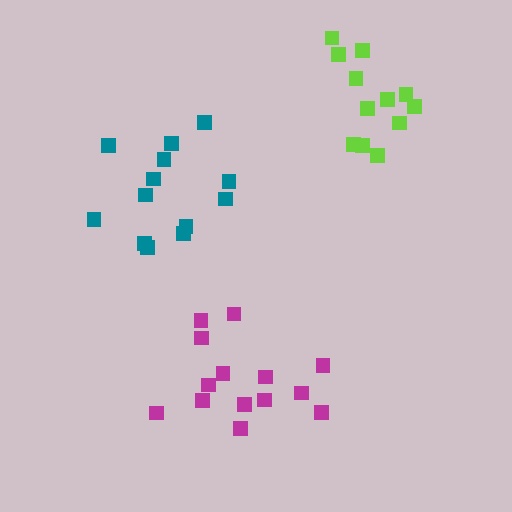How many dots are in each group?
Group 1: 12 dots, Group 2: 14 dots, Group 3: 13 dots (39 total).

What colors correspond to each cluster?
The clusters are colored: lime, magenta, teal.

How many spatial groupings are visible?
There are 3 spatial groupings.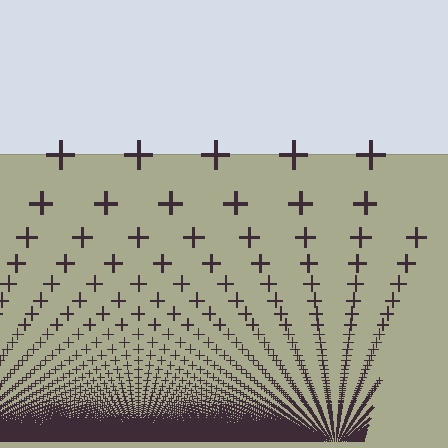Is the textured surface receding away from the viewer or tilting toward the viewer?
The surface appears to tilt toward the viewer. Texture elements get larger and sparser toward the top.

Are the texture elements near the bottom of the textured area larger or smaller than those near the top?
Smaller. The gradient is inverted — elements near the bottom are smaller and denser.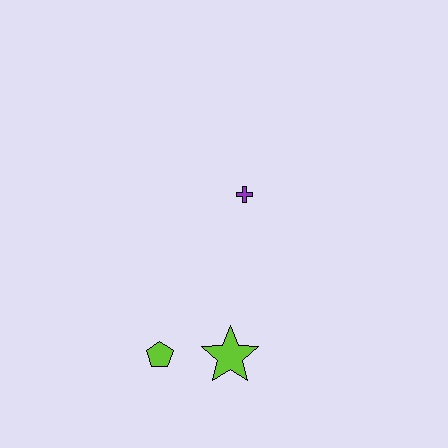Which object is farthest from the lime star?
The purple cross is farthest from the lime star.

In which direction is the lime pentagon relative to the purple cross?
The lime pentagon is below the purple cross.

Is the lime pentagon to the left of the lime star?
Yes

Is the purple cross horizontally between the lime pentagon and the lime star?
No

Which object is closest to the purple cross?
The lime star is closest to the purple cross.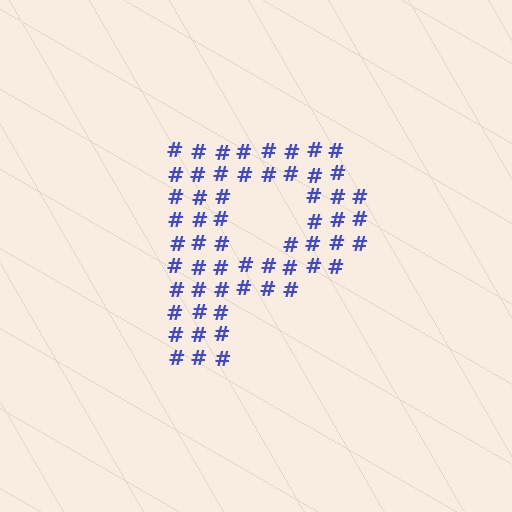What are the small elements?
The small elements are hash symbols.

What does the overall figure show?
The overall figure shows the letter P.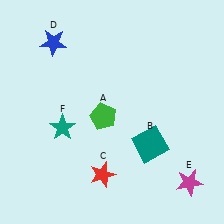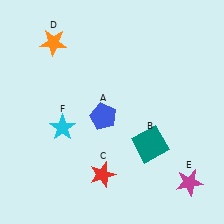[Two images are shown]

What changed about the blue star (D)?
In Image 1, D is blue. In Image 2, it changed to orange.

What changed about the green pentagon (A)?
In Image 1, A is green. In Image 2, it changed to blue.